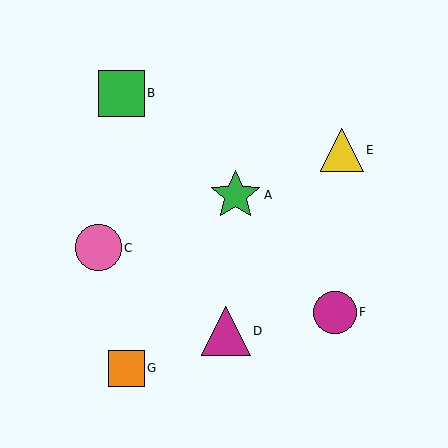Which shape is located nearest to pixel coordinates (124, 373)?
The orange square (labeled G) at (127, 368) is nearest to that location.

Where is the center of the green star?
The center of the green star is at (236, 195).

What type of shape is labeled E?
Shape E is a yellow triangle.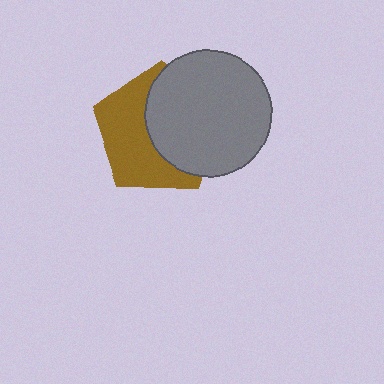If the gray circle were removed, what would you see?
You would see the complete brown pentagon.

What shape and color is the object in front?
The object in front is a gray circle.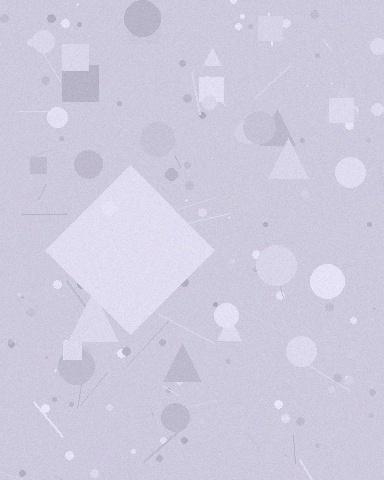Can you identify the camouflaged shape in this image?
The camouflaged shape is a diamond.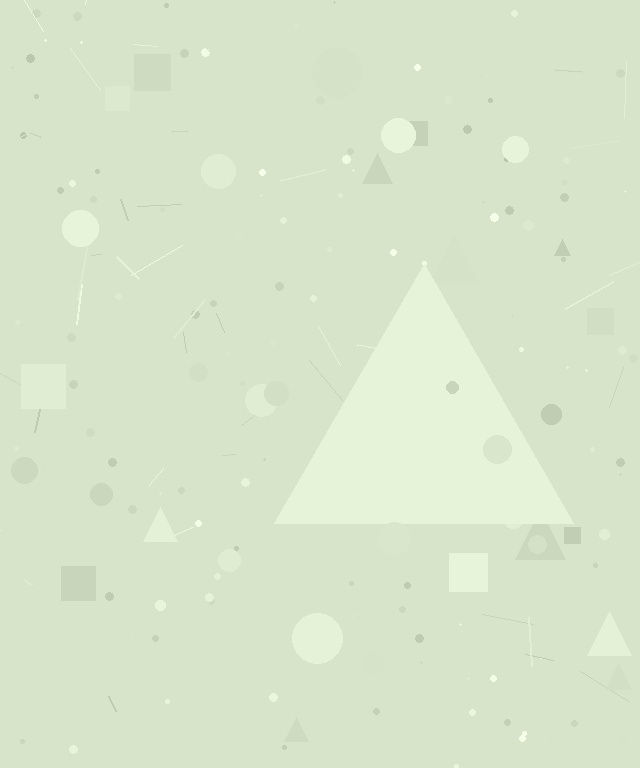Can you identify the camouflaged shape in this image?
The camouflaged shape is a triangle.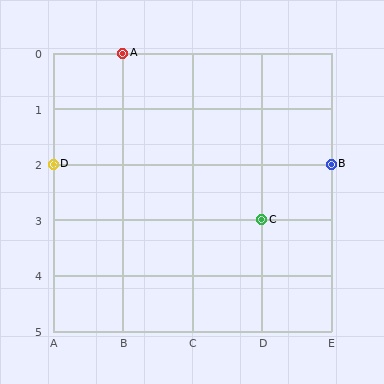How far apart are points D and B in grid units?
Points D and B are 4 columns apart.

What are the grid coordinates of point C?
Point C is at grid coordinates (D, 3).